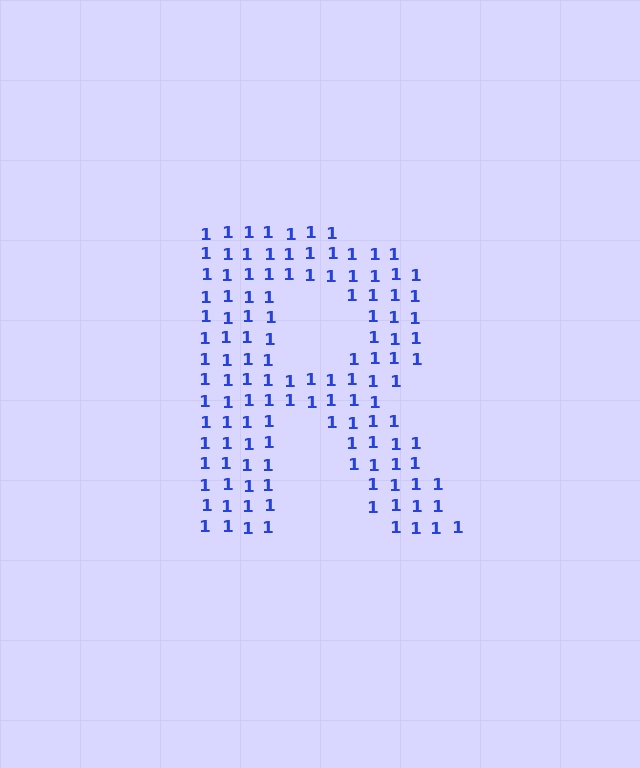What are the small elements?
The small elements are digit 1's.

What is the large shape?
The large shape is the letter R.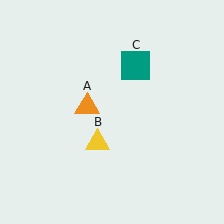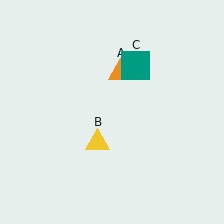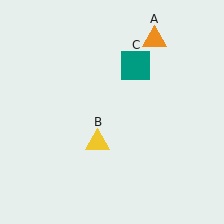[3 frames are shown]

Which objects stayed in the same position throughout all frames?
Yellow triangle (object B) and teal square (object C) remained stationary.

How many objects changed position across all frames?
1 object changed position: orange triangle (object A).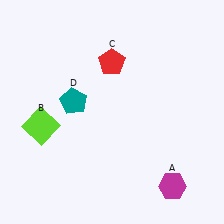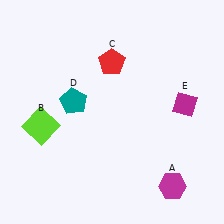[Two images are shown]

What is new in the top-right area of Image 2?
A magenta diamond (E) was added in the top-right area of Image 2.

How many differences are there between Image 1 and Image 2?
There is 1 difference between the two images.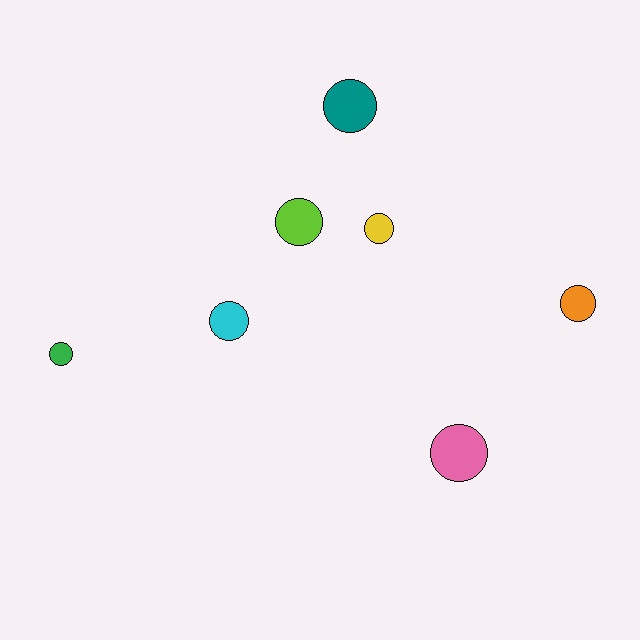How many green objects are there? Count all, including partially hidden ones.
There is 1 green object.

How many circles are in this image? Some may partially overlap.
There are 7 circles.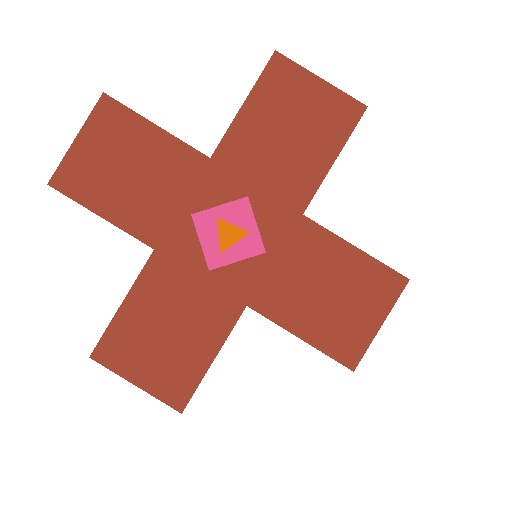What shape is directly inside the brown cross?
The pink diamond.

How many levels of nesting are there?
3.